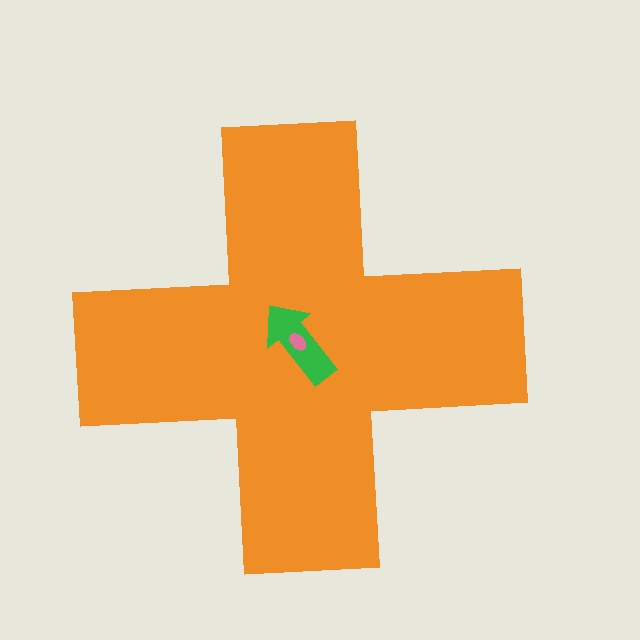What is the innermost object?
The pink ellipse.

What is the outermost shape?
The orange cross.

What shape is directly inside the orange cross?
The green arrow.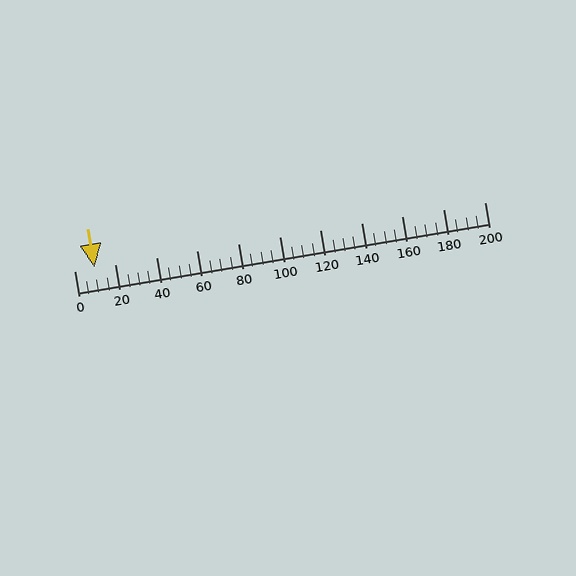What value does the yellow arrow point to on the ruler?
The yellow arrow points to approximately 10.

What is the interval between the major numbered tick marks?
The major tick marks are spaced 20 units apart.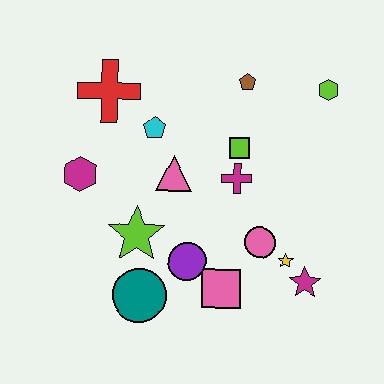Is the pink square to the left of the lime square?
Yes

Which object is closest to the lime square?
The magenta cross is closest to the lime square.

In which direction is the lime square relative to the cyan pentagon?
The lime square is to the right of the cyan pentagon.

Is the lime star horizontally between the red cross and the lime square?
Yes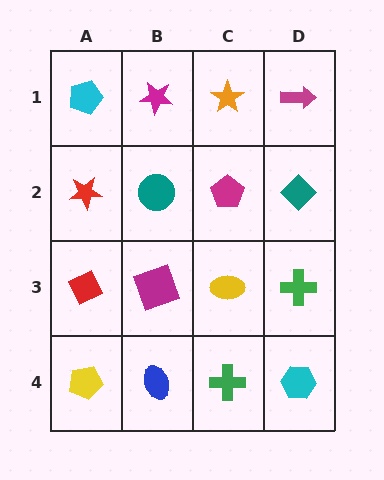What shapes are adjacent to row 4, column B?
A magenta square (row 3, column B), a yellow pentagon (row 4, column A), a green cross (row 4, column C).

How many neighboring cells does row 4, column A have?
2.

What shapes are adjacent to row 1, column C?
A magenta pentagon (row 2, column C), a magenta star (row 1, column B), a magenta arrow (row 1, column D).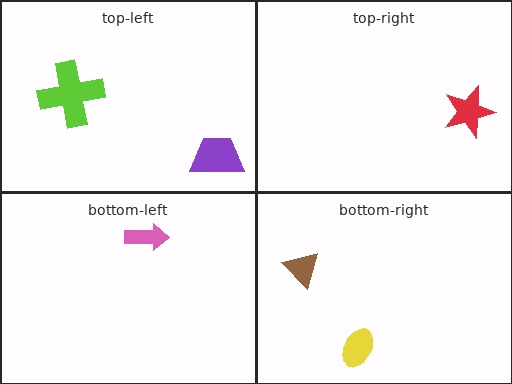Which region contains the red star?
The top-right region.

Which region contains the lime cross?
The top-left region.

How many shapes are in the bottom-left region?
1.